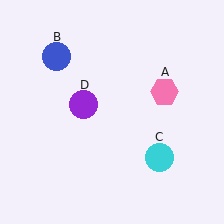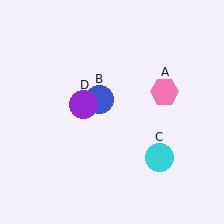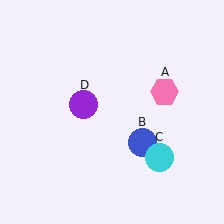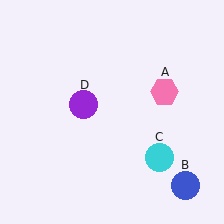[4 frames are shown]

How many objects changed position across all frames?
1 object changed position: blue circle (object B).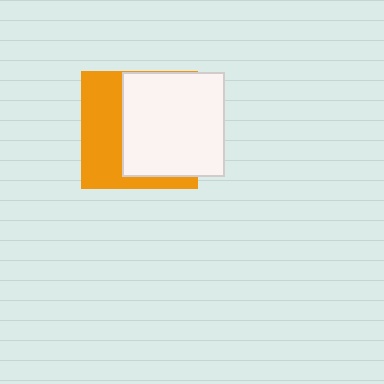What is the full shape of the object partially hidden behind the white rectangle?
The partially hidden object is an orange square.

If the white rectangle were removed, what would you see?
You would see the complete orange square.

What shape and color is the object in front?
The object in front is a white rectangle.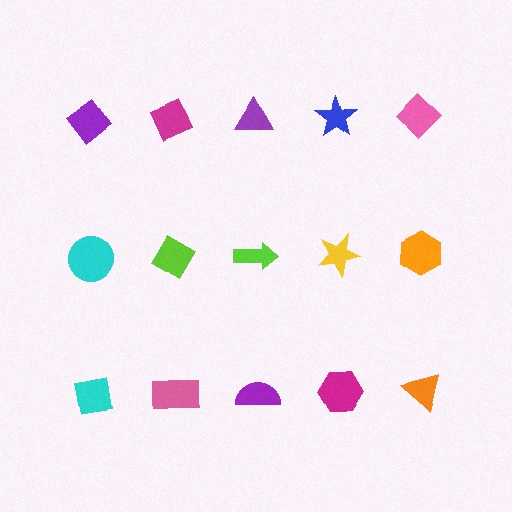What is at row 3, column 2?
A pink rectangle.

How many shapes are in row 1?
5 shapes.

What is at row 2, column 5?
An orange hexagon.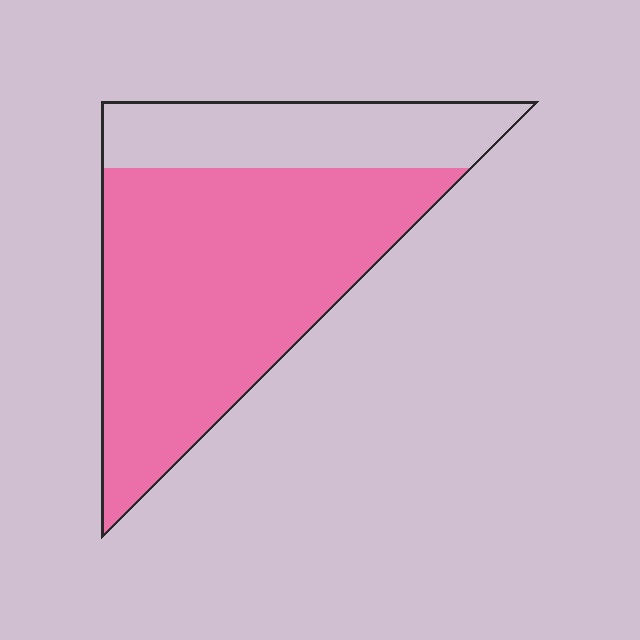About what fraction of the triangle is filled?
About three quarters (3/4).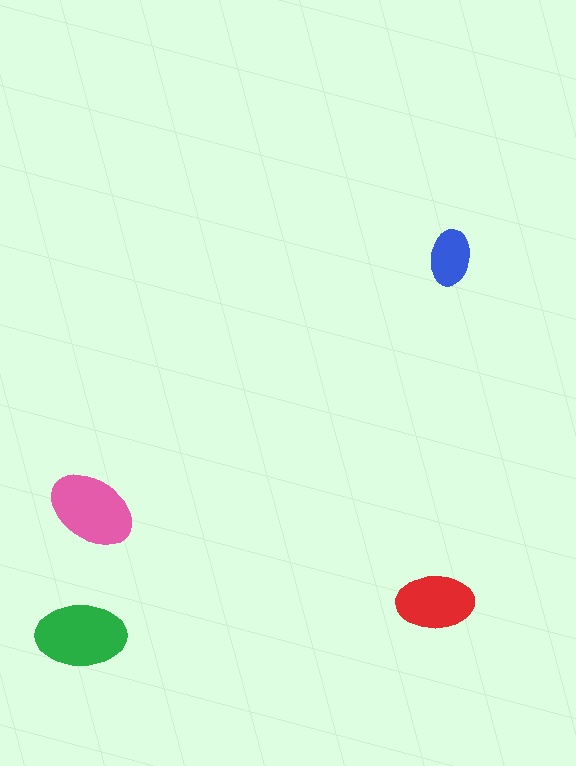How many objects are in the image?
There are 4 objects in the image.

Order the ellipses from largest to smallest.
the green one, the pink one, the red one, the blue one.